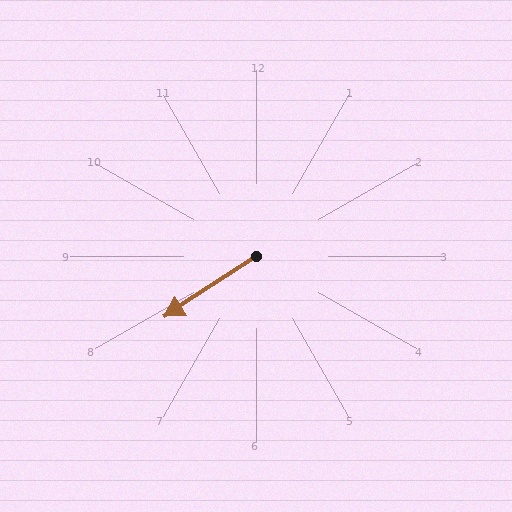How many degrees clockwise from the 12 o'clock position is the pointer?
Approximately 237 degrees.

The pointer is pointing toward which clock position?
Roughly 8 o'clock.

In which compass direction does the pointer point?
Southwest.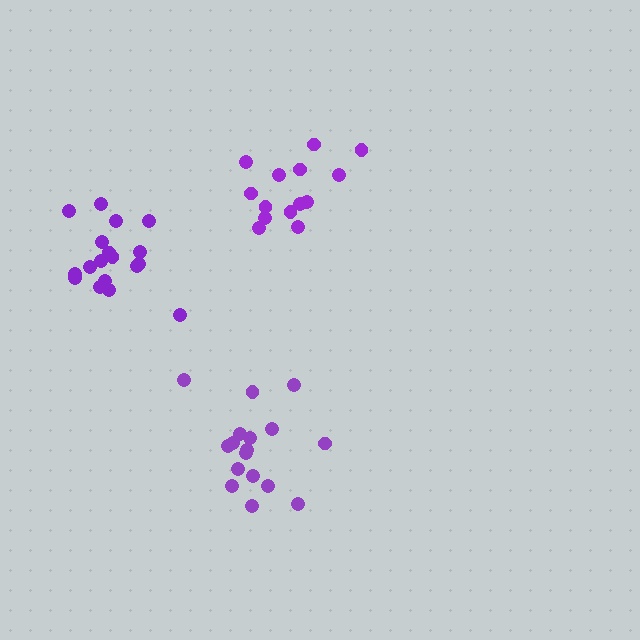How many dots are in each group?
Group 1: 17 dots, Group 2: 14 dots, Group 3: 18 dots (49 total).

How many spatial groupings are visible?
There are 3 spatial groupings.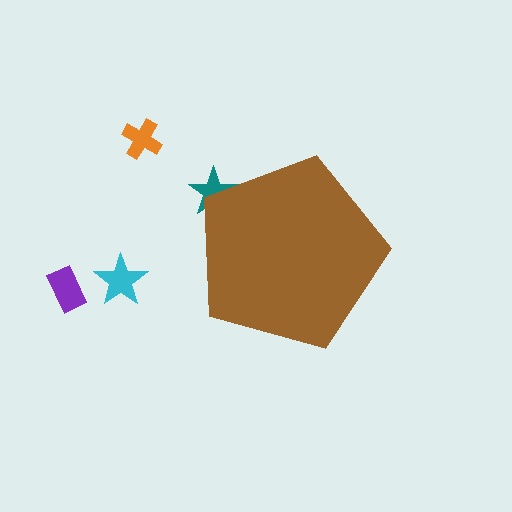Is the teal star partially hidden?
Yes, the teal star is partially hidden behind the brown pentagon.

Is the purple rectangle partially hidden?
No, the purple rectangle is fully visible.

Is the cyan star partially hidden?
No, the cyan star is fully visible.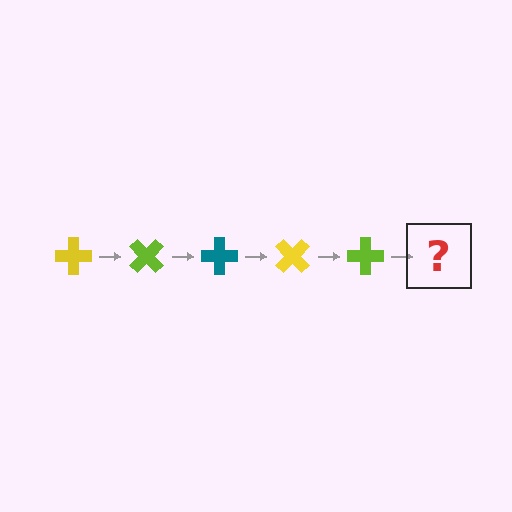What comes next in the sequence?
The next element should be a teal cross, rotated 225 degrees from the start.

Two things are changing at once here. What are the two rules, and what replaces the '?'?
The two rules are that it rotates 45 degrees each step and the color cycles through yellow, lime, and teal. The '?' should be a teal cross, rotated 225 degrees from the start.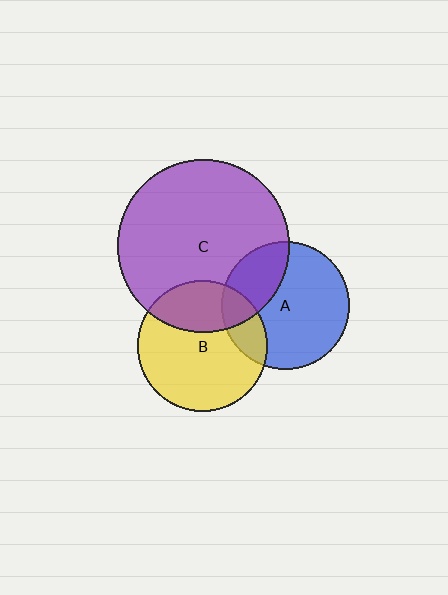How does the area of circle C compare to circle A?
Approximately 1.8 times.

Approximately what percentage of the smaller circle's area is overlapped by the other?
Approximately 20%.